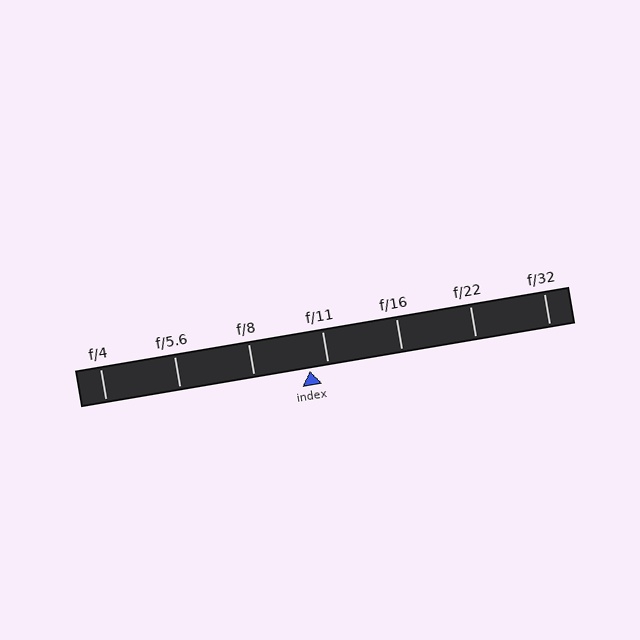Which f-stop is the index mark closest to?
The index mark is closest to f/11.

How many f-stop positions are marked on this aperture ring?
There are 7 f-stop positions marked.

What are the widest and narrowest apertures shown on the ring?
The widest aperture shown is f/4 and the narrowest is f/32.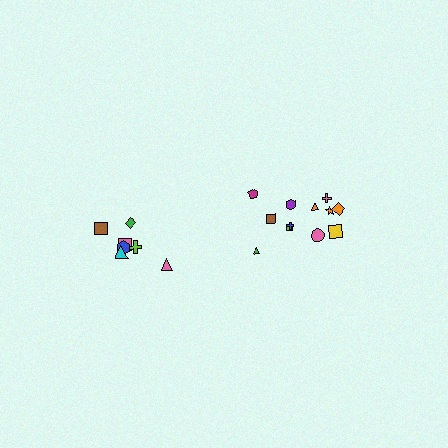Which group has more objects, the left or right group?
The right group.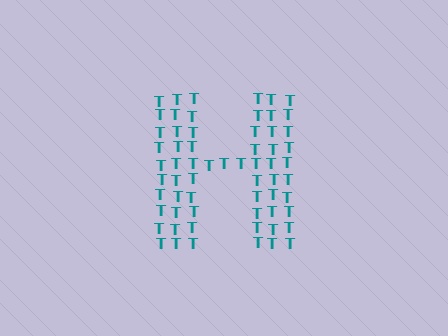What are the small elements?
The small elements are letter T's.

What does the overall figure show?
The overall figure shows the letter H.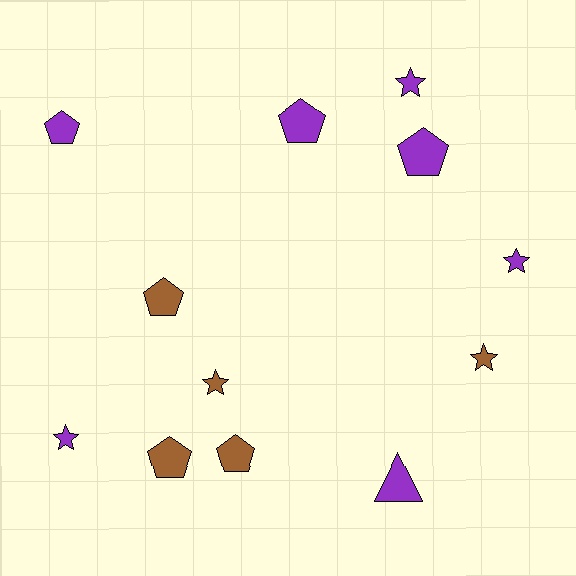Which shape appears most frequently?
Pentagon, with 6 objects.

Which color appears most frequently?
Purple, with 7 objects.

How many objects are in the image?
There are 12 objects.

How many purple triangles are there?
There is 1 purple triangle.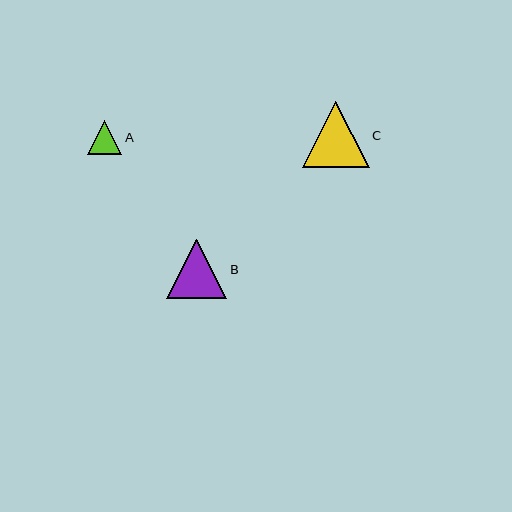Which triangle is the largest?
Triangle C is the largest with a size of approximately 67 pixels.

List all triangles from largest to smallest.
From largest to smallest: C, B, A.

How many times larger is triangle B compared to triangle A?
Triangle B is approximately 1.8 times the size of triangle A.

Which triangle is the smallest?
Triangle A is the smallest with a size of approximately 34 pixels.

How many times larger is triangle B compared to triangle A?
Triangle B is approximately 1.8 times the size of triangle A.